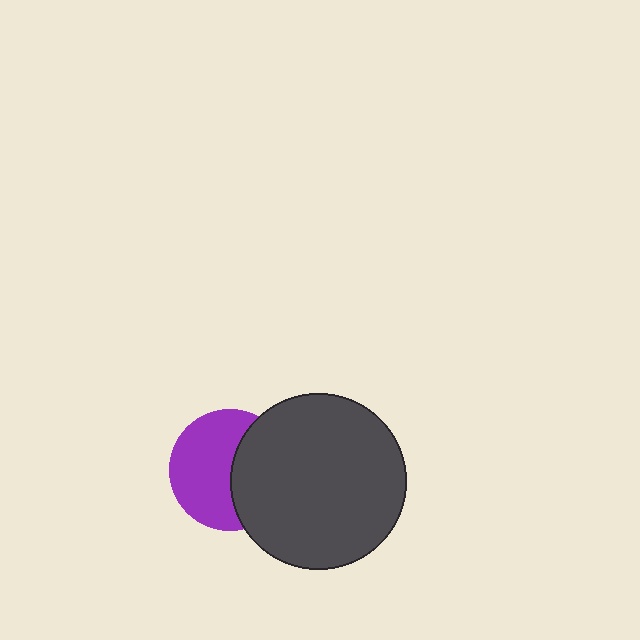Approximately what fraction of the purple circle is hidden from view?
Roughly 42% of the purple circle is hidden behind the dark gray circle.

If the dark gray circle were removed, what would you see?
You would see the complete purple circle.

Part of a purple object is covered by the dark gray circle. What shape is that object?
It is a circle.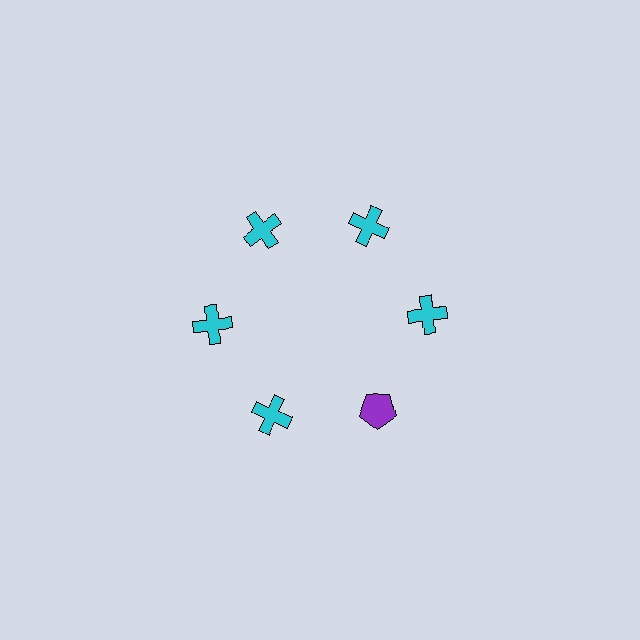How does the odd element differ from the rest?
It differs in both color (purple instead of cyan) and shape (pentagon instead of cross).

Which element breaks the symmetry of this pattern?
The purple pentagon at roughly the 5 o'clock position breaks the symmetry. All other shapes are cyan crosses.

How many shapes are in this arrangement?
There are 6 shapes arranged in a ring pattern.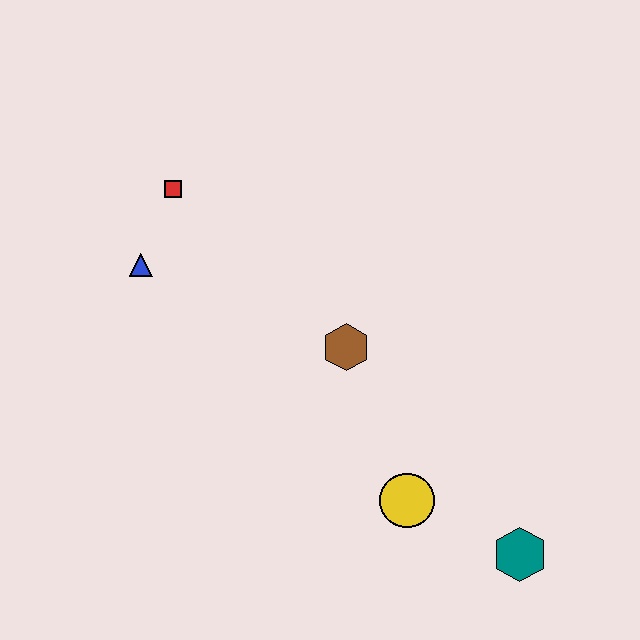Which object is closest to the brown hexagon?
The yellow circle is closest to the brown hexagon.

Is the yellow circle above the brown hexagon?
No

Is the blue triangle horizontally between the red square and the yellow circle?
No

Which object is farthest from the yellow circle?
The red square is farthest from the yellow circle.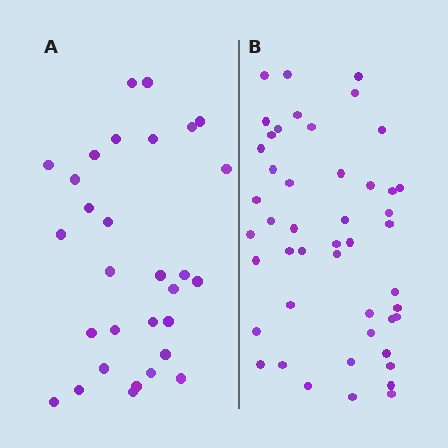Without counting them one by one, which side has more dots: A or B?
Region B (the right region) has more dots.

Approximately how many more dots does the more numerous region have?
Region B has approximately 15 more dots than region A.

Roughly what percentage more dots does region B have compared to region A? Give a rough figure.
About 55% more.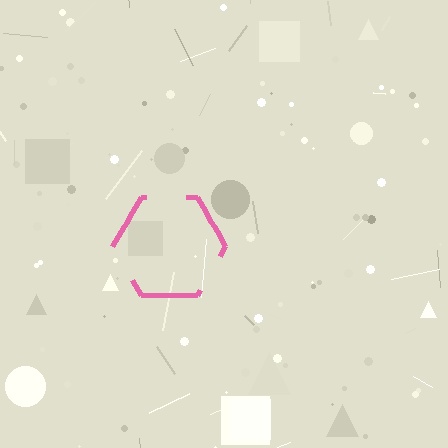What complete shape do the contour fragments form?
The contour fragments form a hexagon.